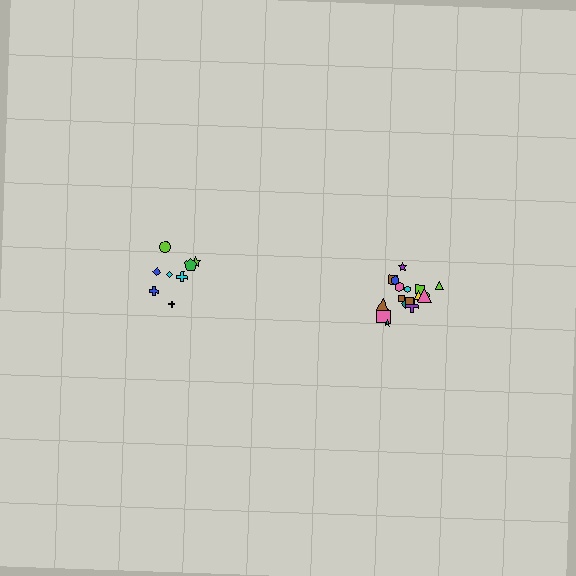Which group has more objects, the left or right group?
The right group.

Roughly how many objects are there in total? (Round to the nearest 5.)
Roughly 25 objects in total.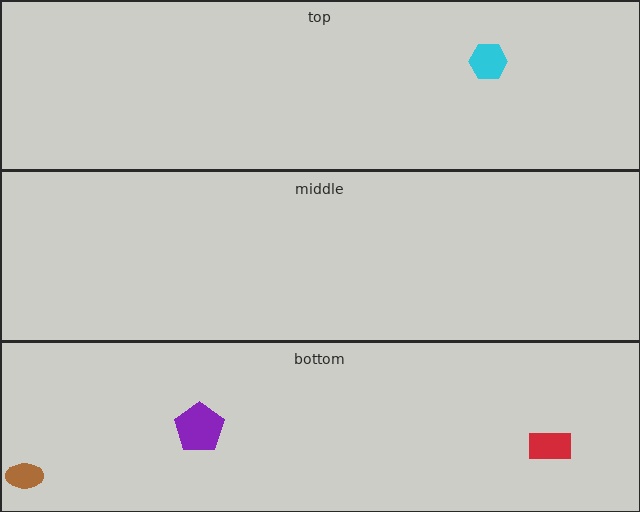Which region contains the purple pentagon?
The bottom region.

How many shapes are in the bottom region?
3.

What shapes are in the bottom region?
The red rectangle, the purple pentagon, the brown ellipse.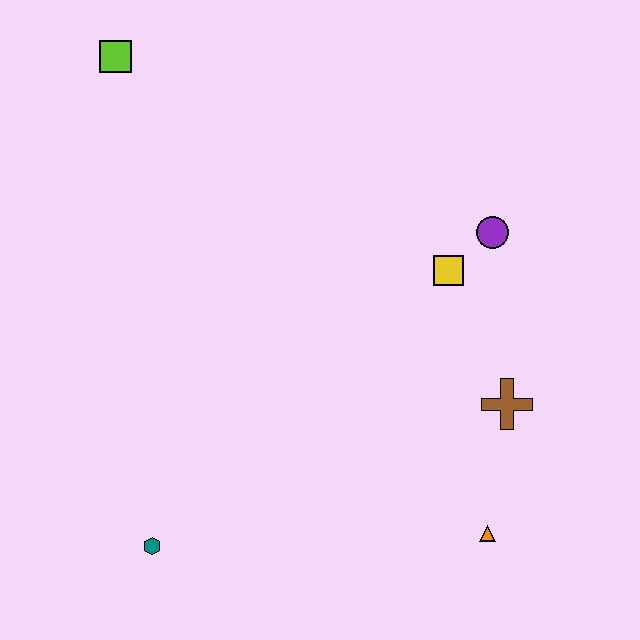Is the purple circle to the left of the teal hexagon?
No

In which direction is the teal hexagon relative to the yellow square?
The teal hexagon is to the left of the yellow square.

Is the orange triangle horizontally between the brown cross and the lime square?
Yes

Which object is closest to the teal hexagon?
The orange triangle is closest to the teal hexagon.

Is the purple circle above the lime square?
No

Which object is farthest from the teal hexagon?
The lime square is farthest from the teal hexagon.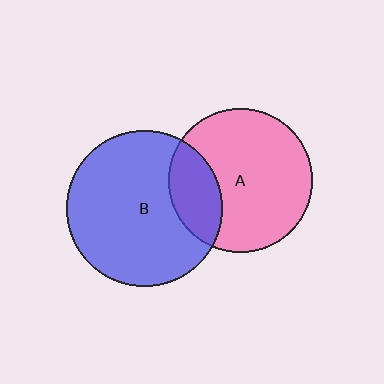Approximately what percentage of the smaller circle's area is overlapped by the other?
Approximately 25%.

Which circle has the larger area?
Circle B (blue).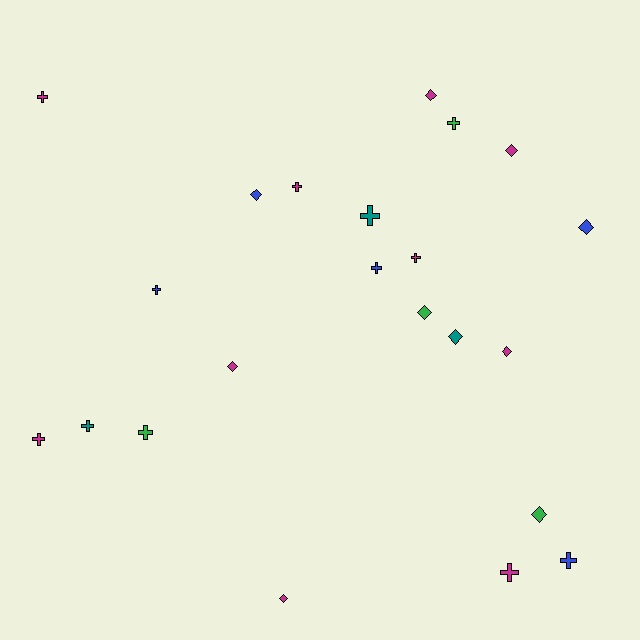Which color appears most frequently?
Magenta, with 10 objects.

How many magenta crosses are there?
There are 5 magenta crosses.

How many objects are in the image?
There are 22 objects.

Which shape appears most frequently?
Cross, with 12 objects.